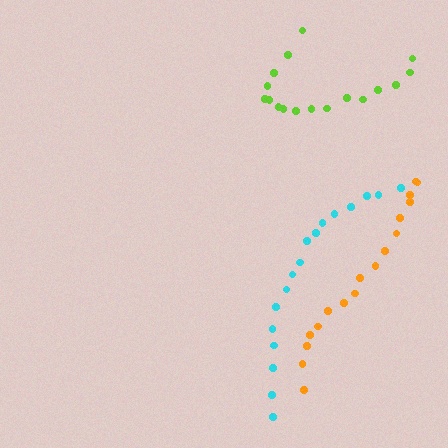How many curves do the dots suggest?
There are 3 distinct paths.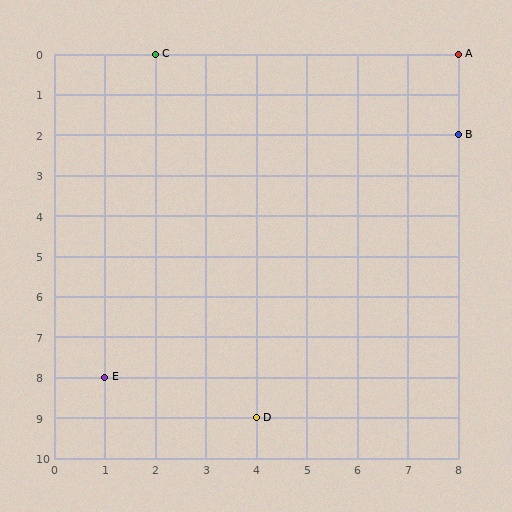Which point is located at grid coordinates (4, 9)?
Point D is at (4, 9).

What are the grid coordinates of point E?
Point E is at grid coordinates (1, 8).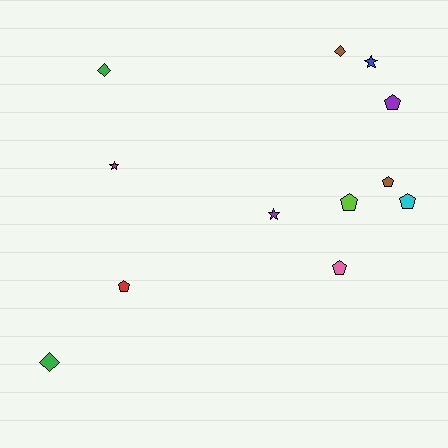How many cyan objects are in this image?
There is 1 cyan object.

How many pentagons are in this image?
There are 6 pentagons.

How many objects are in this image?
There are 12 objects.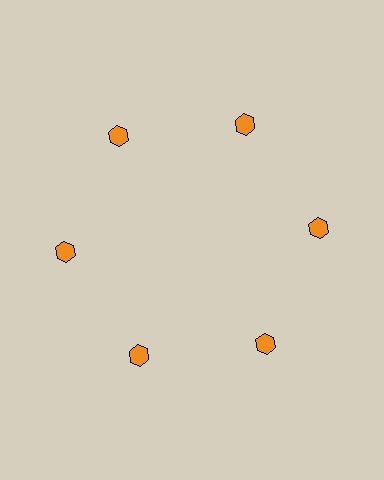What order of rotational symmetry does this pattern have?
This pattern has 6-fold rotational symmetry.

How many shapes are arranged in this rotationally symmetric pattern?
There are 6 shapes, arranged in 6 groups of 1.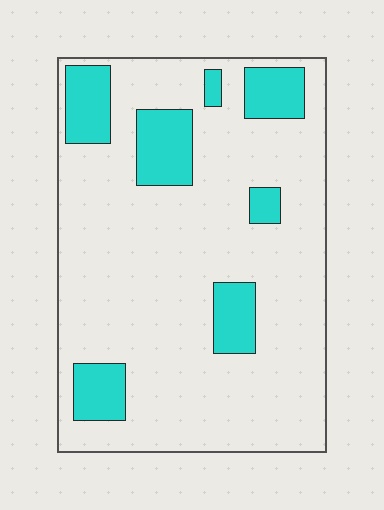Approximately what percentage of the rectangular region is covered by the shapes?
Approximately 20%.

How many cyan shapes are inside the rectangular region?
7.